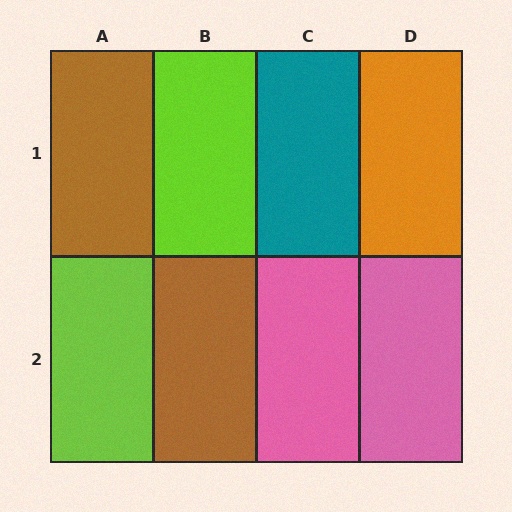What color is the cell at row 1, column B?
Lime.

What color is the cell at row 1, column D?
Orange.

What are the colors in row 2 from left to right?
Lime, brown, pink, pink.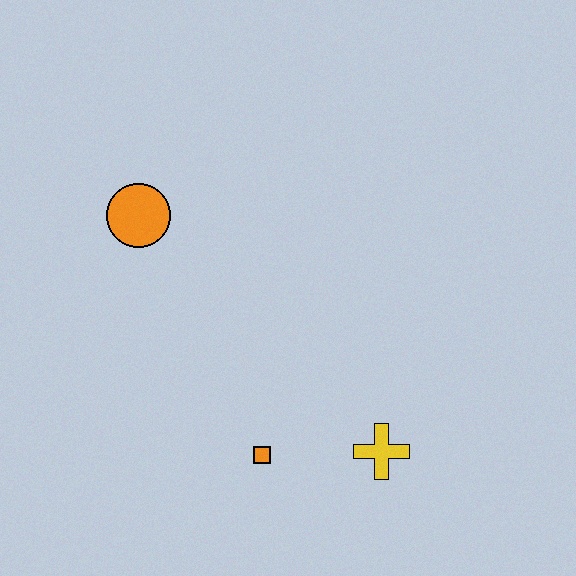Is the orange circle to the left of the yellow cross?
Yes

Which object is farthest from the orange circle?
The yellow cross is farthest from the orange circle.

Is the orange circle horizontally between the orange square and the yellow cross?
No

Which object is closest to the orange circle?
The orange square is closest to the orange circle.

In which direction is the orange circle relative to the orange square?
The orange circle is above the orange square.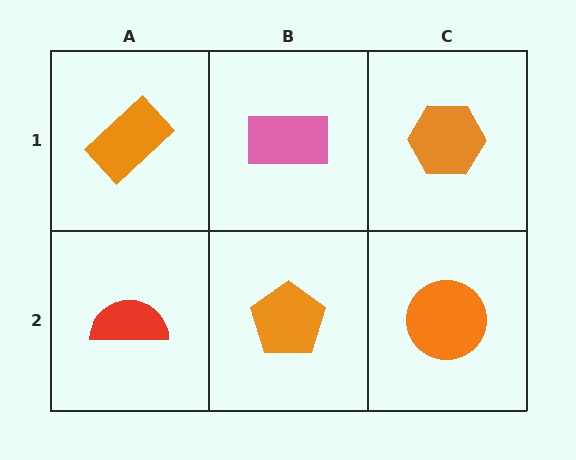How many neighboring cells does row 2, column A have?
2.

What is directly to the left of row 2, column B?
A red semicircle.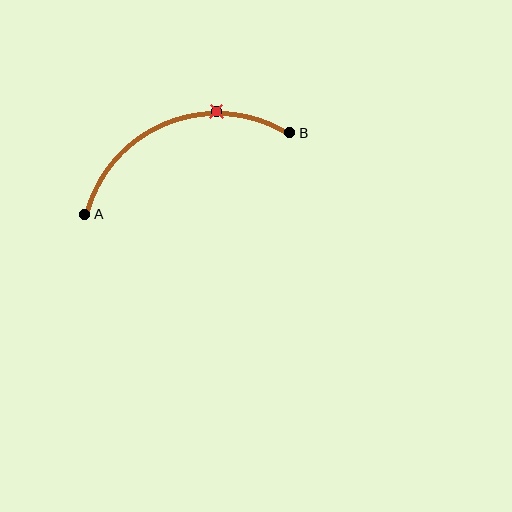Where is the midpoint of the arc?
The arc midpoint is the point on the curve farthest from the straight line joining A and B. It sits above that line.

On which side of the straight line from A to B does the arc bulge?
The arc bulges above the straight line connecting A and B.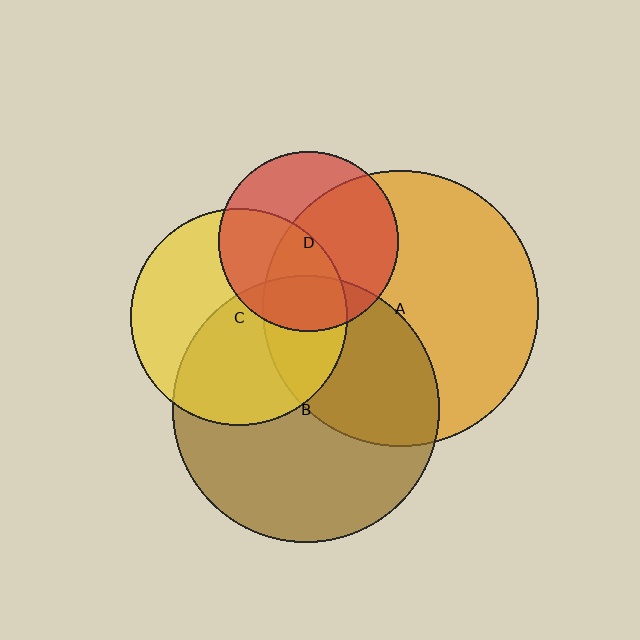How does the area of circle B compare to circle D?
Approximately 2.2 times.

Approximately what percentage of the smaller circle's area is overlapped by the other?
Approximately 45%.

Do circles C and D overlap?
Yes.